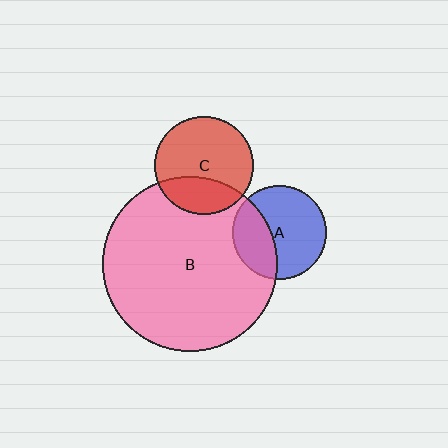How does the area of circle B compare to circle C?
Approximately 3.1 times.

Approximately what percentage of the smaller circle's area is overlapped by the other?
Approximately 30%.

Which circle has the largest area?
Circle B (pink).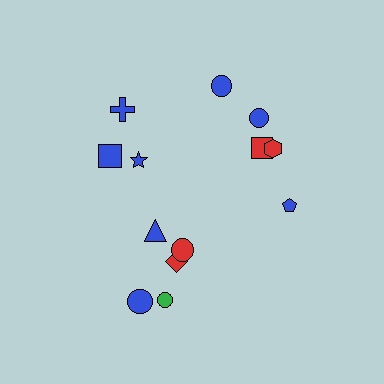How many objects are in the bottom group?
There are 5 objects.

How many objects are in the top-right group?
There are 5 objects.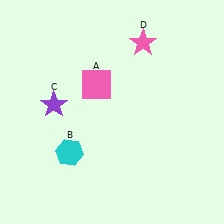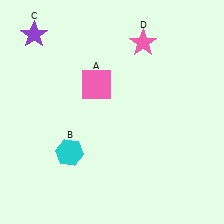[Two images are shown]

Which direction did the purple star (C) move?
The purple star (C) moved up.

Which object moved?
The purple star (C) moved up.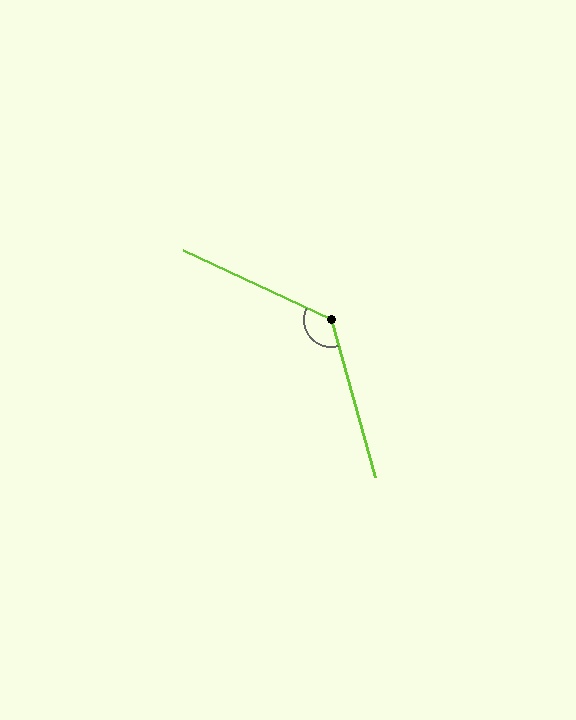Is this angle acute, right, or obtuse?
It is obtuse.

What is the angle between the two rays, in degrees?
Approximately 131 degrees.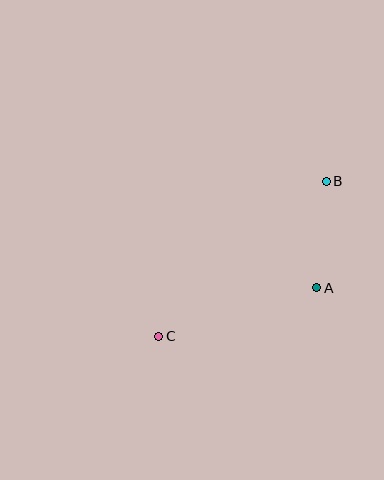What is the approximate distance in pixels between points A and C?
The distance between A and C is approximately 165 pixels.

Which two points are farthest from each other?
Points B and C are farthest from each other.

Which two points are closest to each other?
Points A and B are closest to each other.